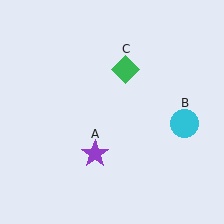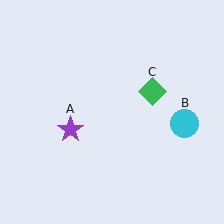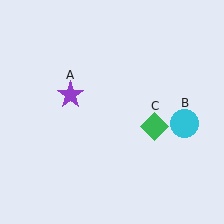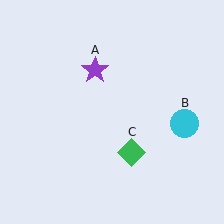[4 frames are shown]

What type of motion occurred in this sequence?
The purple star (object A), green diamond (object C) rotated clockwise around the center of the scene.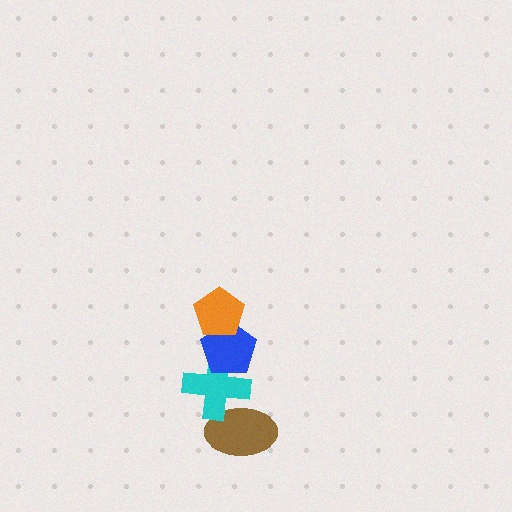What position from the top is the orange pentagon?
The orange pentagon is 1st from the top.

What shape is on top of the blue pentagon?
The orange pentagon is on top of the blue pentagon.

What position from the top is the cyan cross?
The cyan cross is 3rd from the top.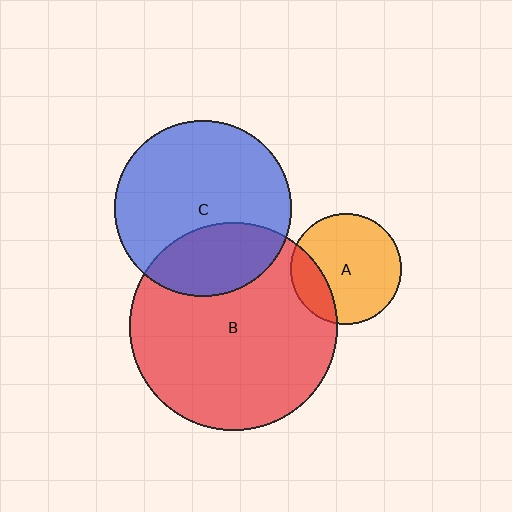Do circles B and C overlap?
Yes.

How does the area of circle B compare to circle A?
Approximately 3.5 times.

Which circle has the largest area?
Circle B (red).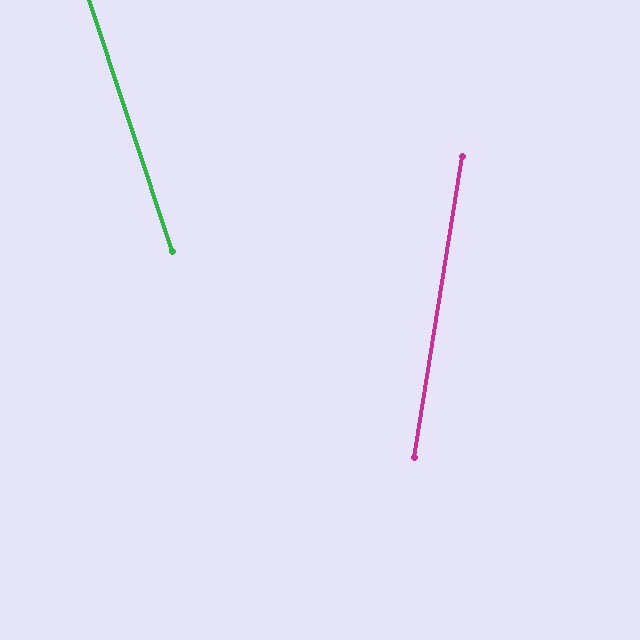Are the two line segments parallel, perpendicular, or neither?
Neither parallel nor perpendicular — they differ by about 27°.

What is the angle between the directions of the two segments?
Approximately 27 degrees.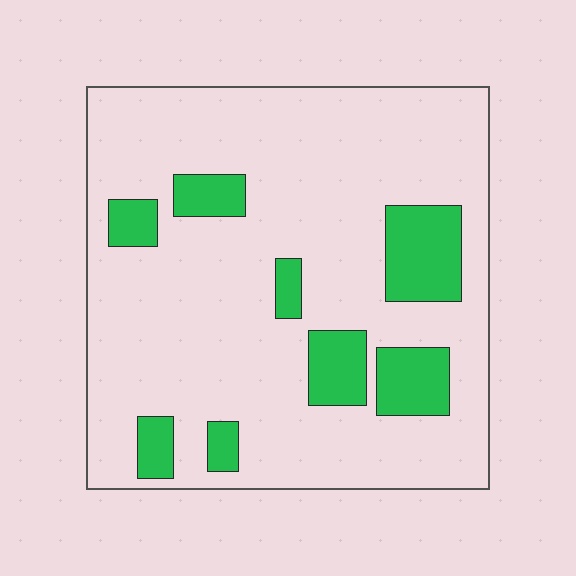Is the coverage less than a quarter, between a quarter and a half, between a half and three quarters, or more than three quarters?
Less than a quarter.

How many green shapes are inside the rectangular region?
8.